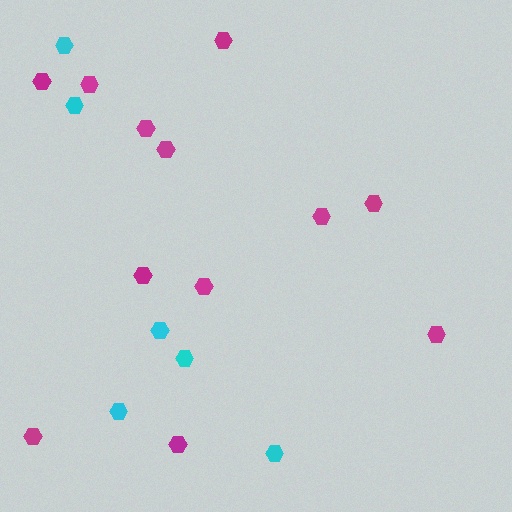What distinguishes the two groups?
There are 2 groups: one group of magenta hexagons (12) and one group of cyan hexagons (6).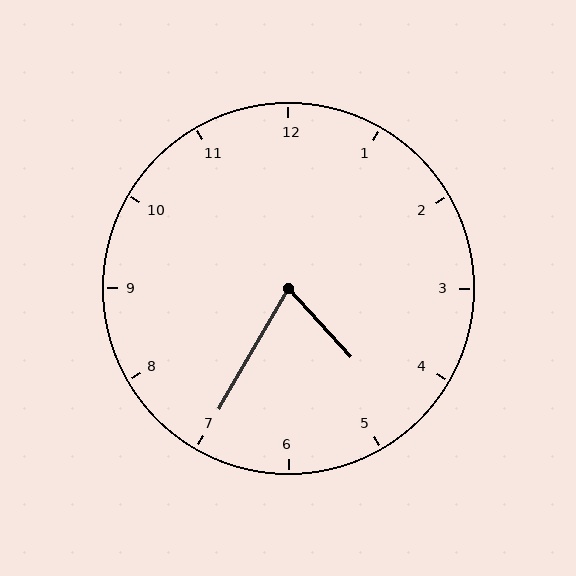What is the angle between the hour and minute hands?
Approximately 72 degrees.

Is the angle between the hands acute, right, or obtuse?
It is acute.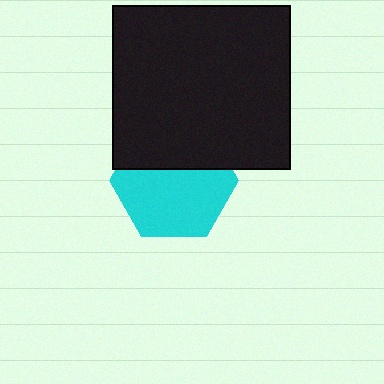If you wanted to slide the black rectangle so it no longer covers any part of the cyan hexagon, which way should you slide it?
Slide it up — that is the most direct way to separate the two shapes.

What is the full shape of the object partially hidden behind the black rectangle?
The partially hidden object is a cyan hexagon.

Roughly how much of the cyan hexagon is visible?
About half of it is visible (roughly 62%).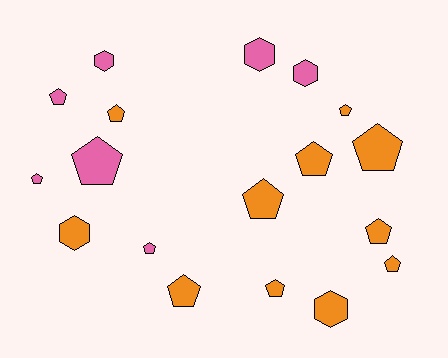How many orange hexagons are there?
There are 2 orange hexagons.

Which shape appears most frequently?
Pentagon, with 13 objects.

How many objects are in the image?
There are 18 objects.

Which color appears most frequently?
Orange, with 11 objects.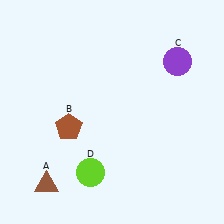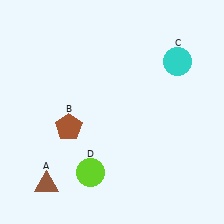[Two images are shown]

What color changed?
The circle (C) changed from purple in Image 1 to cyan in Image 2.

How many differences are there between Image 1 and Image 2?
There is 1 difference between the two images.